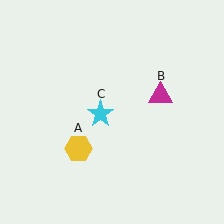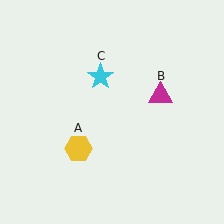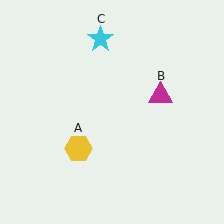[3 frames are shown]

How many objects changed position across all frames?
1 object changed position: cyan star (object C).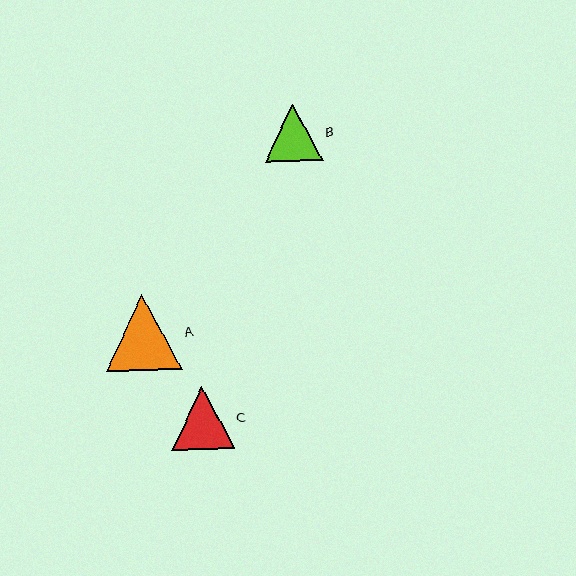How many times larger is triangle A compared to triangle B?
Triangle A is approximately 1.3 times the size of triangle B.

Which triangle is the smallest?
Triangle B is the smallest with a size of approximately 58 pixels.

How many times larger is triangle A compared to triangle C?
Triangle A is approximately 1.2 times the size of triangle C.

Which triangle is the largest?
Triangle A is the largest with a size of approximately 77 pixels.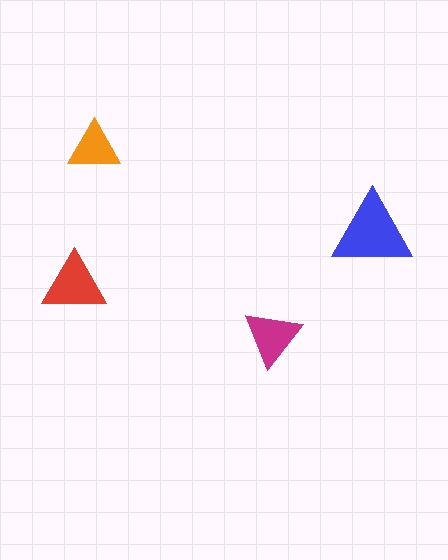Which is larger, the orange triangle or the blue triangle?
The blue one.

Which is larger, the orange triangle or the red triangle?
The red one.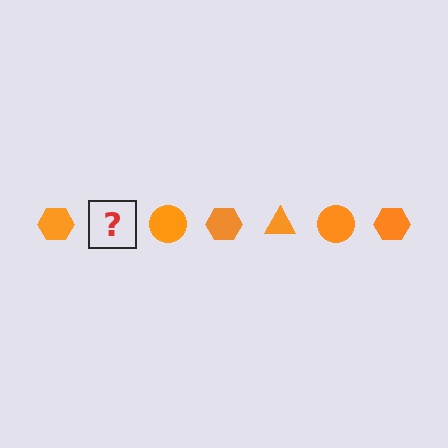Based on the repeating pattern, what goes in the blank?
The blank should be an orange triangle.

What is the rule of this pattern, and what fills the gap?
The rule is that the pattern cycles through hexagon, triangle, circle shapes in orange. The gap should be filled with an orange triangle.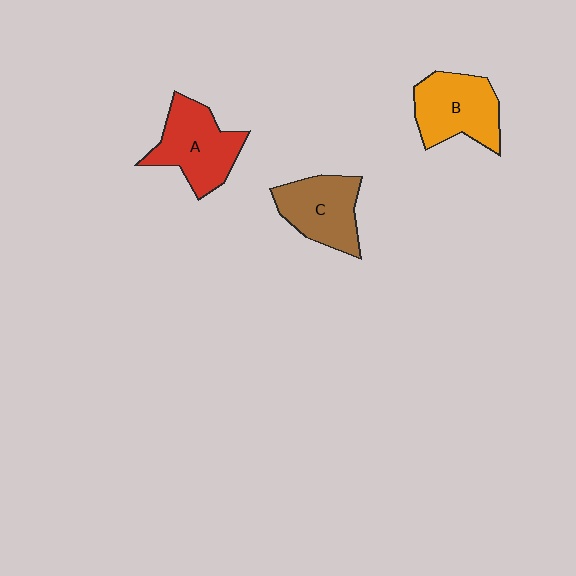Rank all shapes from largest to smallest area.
From largest to smallest: A (red), B (orange), C (brown).